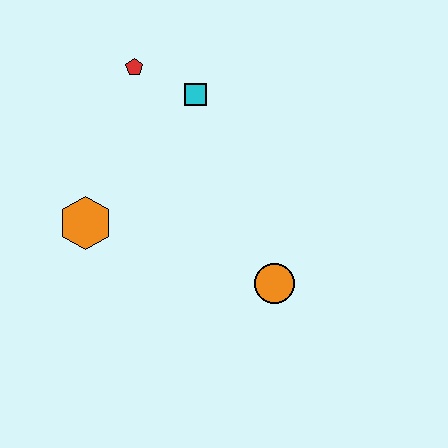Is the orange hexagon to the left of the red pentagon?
Yes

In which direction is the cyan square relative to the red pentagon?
The cyan square is to the right of the red pentagon.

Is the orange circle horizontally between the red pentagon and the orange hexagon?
No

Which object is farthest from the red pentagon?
The orange circle is farthest from the red pentagon.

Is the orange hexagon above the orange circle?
Yes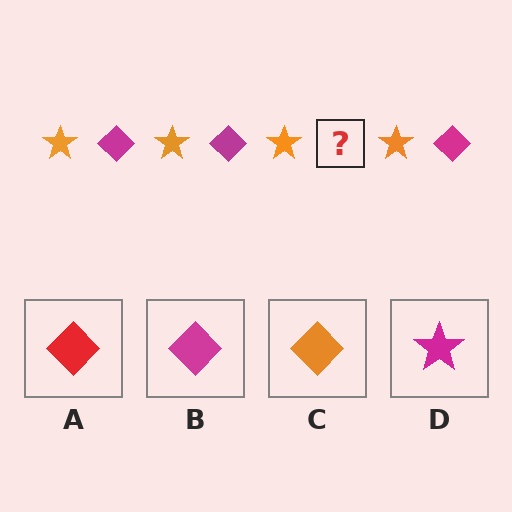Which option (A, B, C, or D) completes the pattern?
B.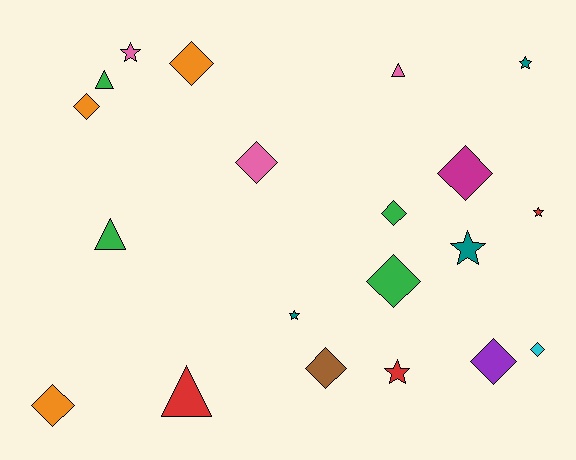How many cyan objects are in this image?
There is 1 cyan object.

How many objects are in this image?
There are 20 objects.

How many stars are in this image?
There are 6 stars.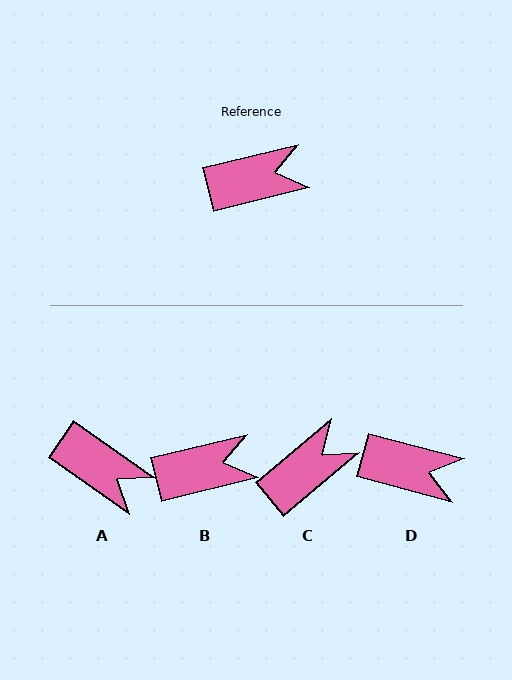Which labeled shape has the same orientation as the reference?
B.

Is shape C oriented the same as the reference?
No, it is off by about 26 degrees.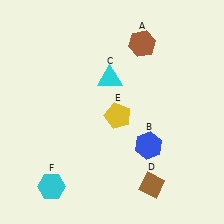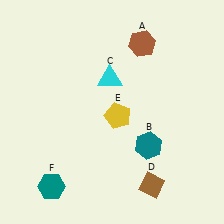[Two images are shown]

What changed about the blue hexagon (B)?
In Image 1, B is blue. In Image 2, it changed to teal.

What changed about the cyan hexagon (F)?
In Image 1, F is cyan. In Image 2, it changed to teal.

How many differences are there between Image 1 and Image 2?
There are 2 differences between the two images.